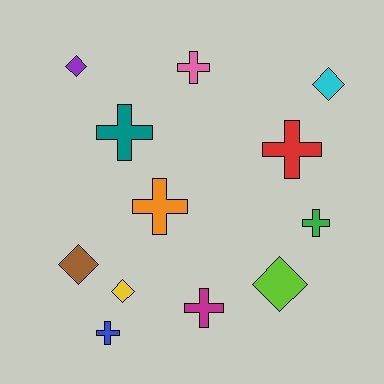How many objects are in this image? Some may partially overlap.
There are 12 objects.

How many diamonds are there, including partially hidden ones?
There are 5 diamonds.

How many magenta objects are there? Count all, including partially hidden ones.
There is 1 magenta object.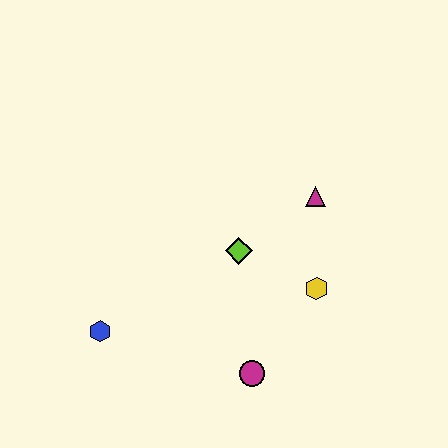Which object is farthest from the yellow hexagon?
The blue hexagon is farthest from the yellow hexagon.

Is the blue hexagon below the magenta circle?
No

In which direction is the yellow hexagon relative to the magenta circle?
The yellow hexagon is above the magenta circle.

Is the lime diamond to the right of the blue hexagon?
Yes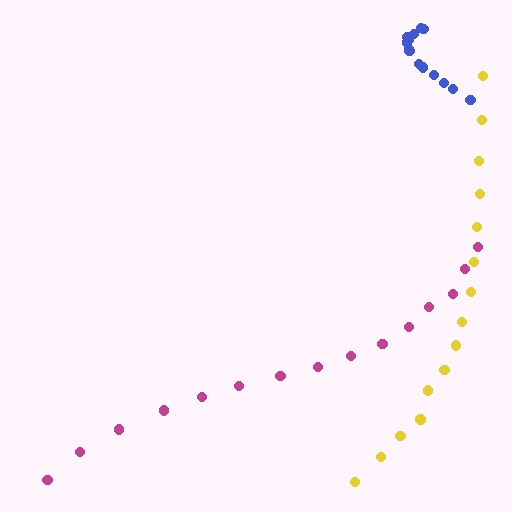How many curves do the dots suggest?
There are 3 distinct paths.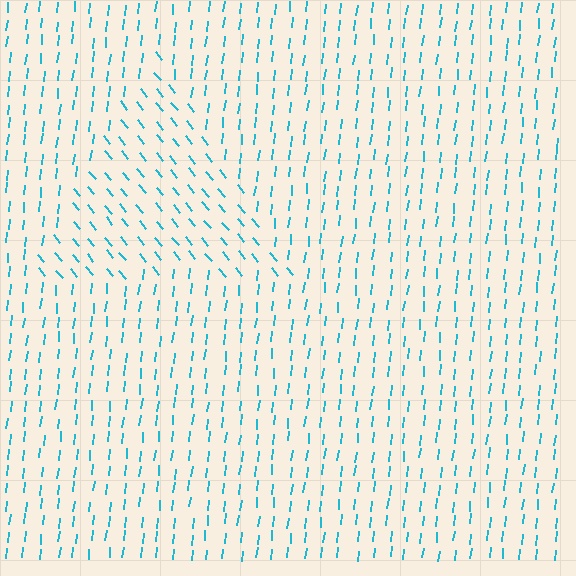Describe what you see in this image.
The image is filled with small cyan line segments. A triangle region in the image has lines oriented differently from the surrounding lines, creating a visible texture boundary.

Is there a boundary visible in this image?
Yes, there is a texture boundary formed by a change in line orientation.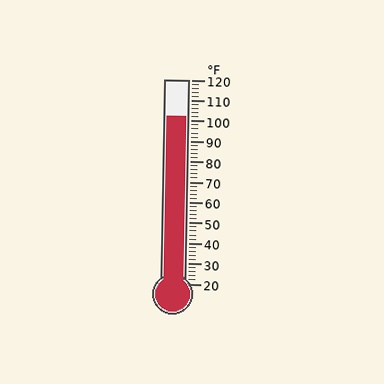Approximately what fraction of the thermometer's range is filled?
The thermometer is filled to approximately 80% of its range.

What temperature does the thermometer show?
The thermometer shows approximately 102°F.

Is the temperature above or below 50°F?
The temperature is above 50°F.